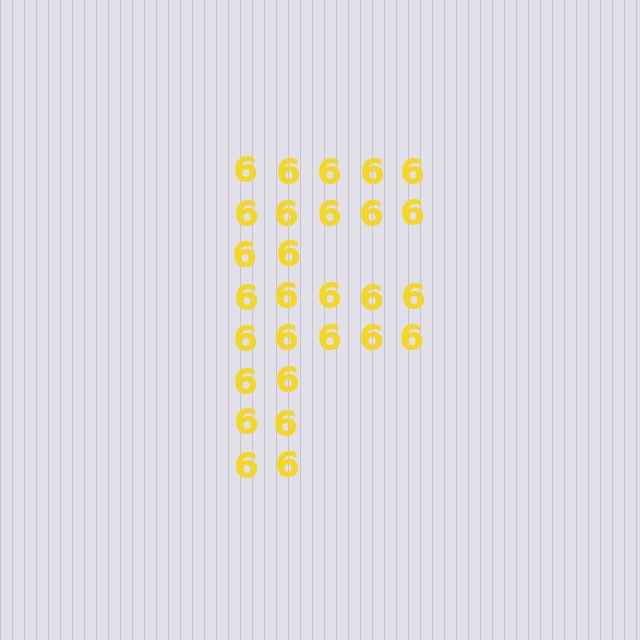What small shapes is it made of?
It is made of small digit 6's.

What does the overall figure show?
The overall figure shows the letter F.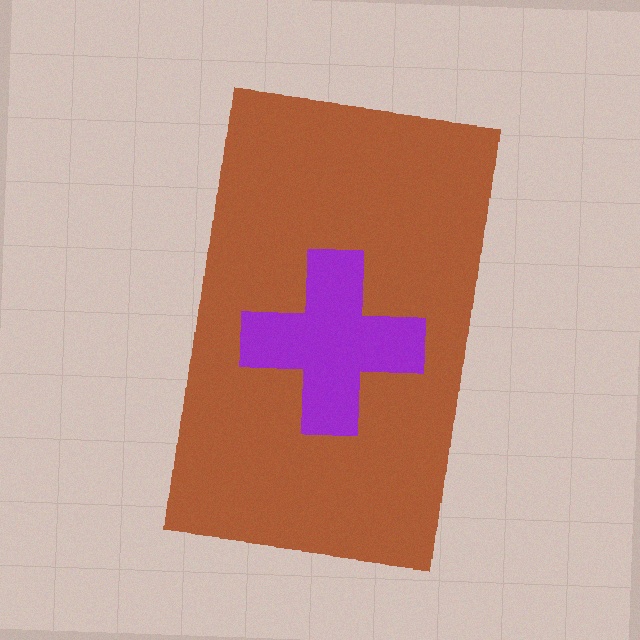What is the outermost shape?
The brown rectangle.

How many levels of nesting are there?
2.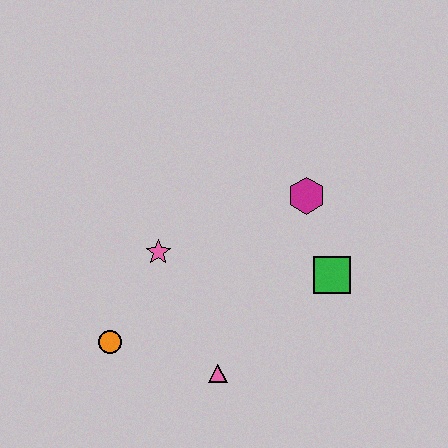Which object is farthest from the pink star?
The green square is farthest from the pink star.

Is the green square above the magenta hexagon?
No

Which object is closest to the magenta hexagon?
The green square is closest to the magenta hexagon.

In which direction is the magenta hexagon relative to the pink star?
The magenta hexagon is to the right of the pink star.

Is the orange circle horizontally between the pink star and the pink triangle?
No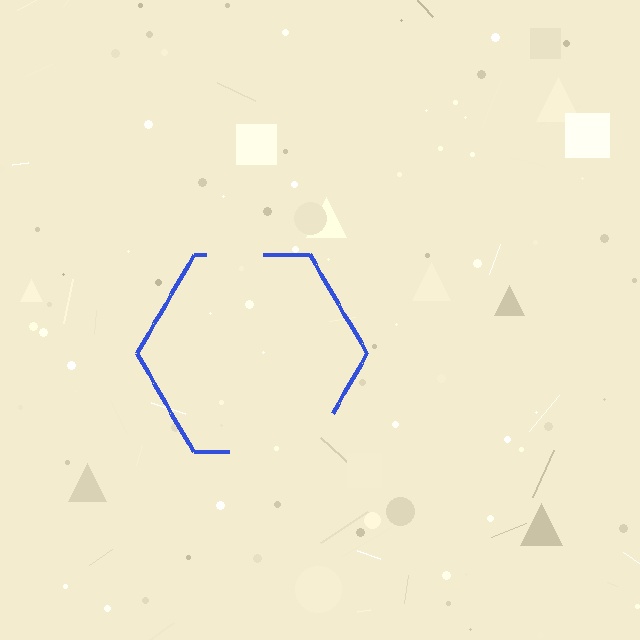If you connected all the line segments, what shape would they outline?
They would outline a hexagon.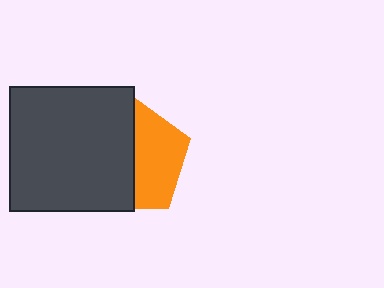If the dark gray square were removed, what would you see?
You would see the complete orange pentagon.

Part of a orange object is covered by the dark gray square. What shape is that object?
It is a pentagon.